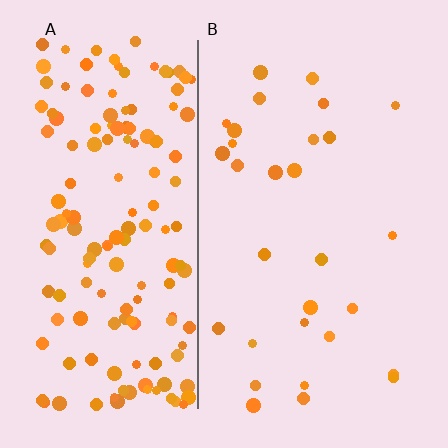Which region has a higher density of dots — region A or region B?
A (the left).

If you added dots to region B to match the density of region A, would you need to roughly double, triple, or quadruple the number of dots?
Approximately quadruple.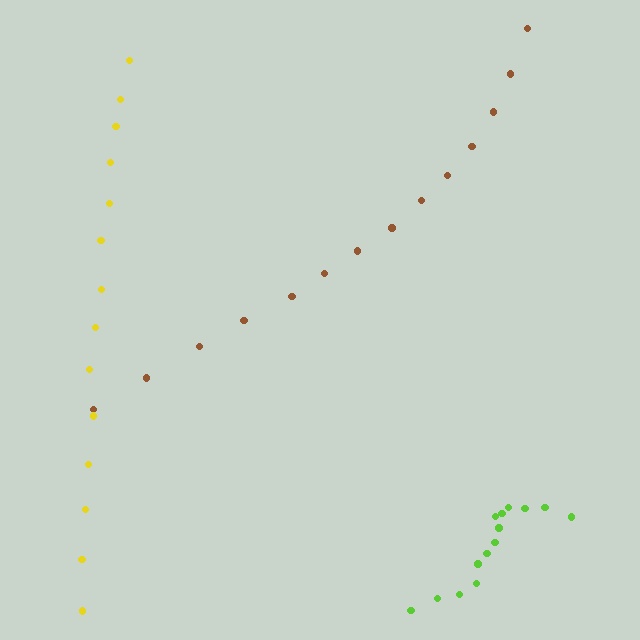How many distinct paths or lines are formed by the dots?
There are 3 distinct paths.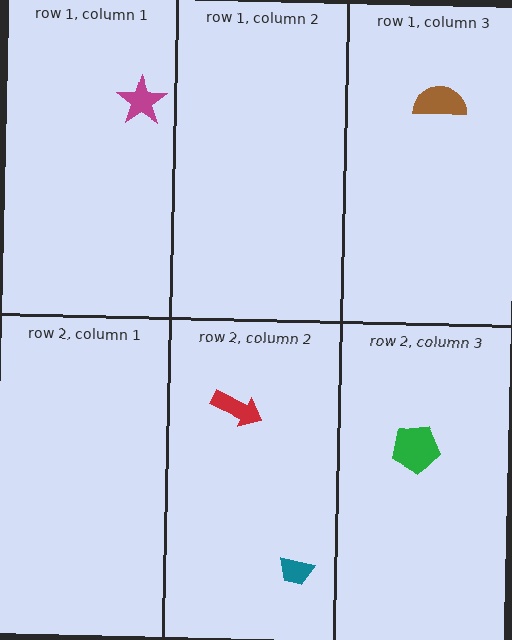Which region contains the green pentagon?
The row 2, column 3 region.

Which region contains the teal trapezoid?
The row 2, column 2 region.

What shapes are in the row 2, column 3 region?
The green pentagon.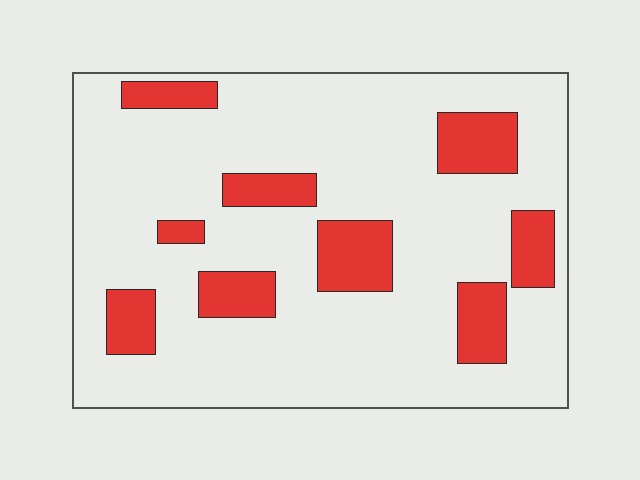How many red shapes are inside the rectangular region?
9.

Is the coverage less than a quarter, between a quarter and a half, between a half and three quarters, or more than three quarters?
Less than a quarter.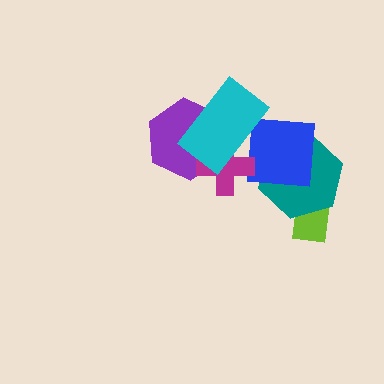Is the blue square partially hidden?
Yes, it is partially covered by another shape.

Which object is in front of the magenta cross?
The cyan rectangle is in front of the magenta cross.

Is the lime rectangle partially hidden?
Yes, it is partially covered by another shape.